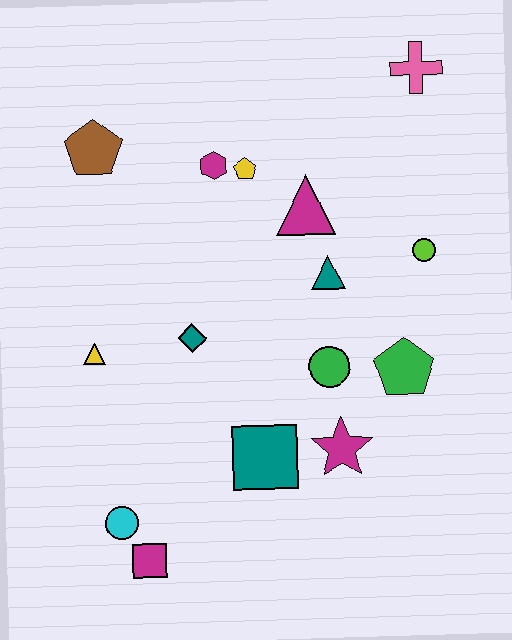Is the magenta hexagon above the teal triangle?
Yes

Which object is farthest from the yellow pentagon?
The magenta square is farthest from the yellow pentagon.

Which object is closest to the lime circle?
The teal triangle is closest to the lime circle.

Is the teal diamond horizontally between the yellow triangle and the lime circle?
Yes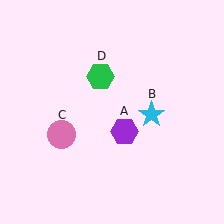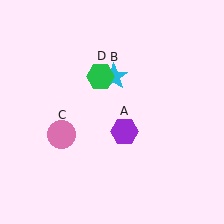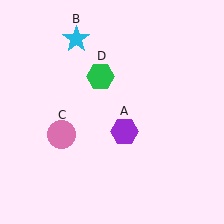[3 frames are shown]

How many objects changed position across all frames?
1 object changed position: cyan star (object B).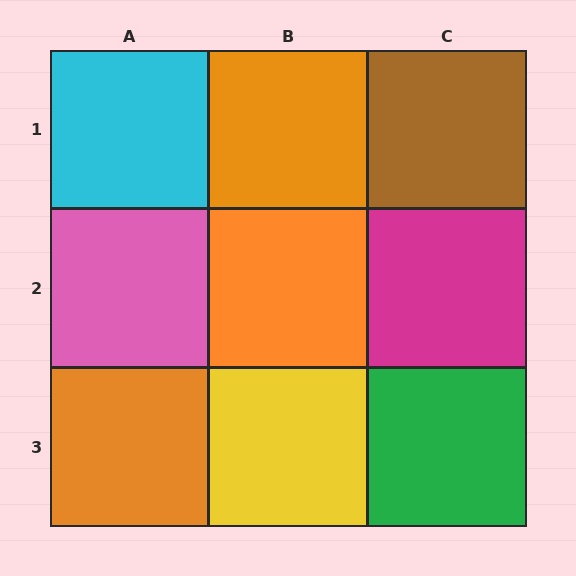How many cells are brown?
1 cell is brown.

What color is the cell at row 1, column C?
Brown.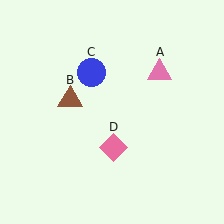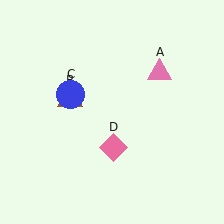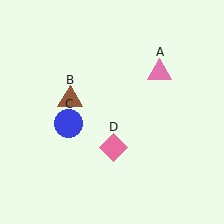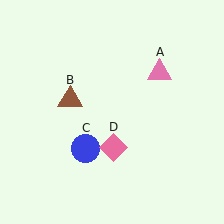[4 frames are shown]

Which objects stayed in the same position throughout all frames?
Pink triangle (object A) and brown triangle (object B) and pink diamond (object D) remained stationary.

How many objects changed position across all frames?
1 object changed position: blue circle (object C).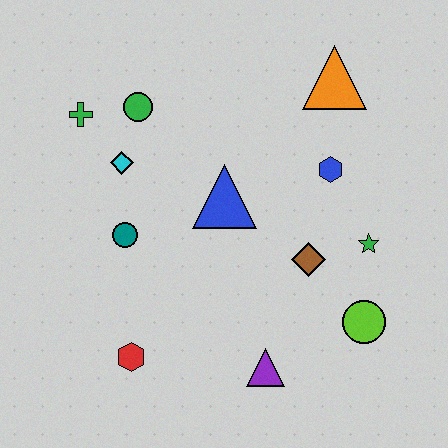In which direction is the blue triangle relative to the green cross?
The blue triangle is to the right of the green cross.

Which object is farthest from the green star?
The green cross is farthest from the green star.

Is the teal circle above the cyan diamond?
No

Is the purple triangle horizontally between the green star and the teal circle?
Yes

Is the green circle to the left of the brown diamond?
Yes